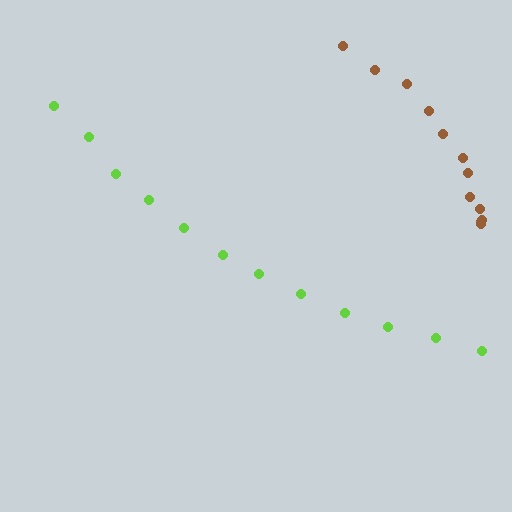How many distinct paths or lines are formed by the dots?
There are 2 distinct paths.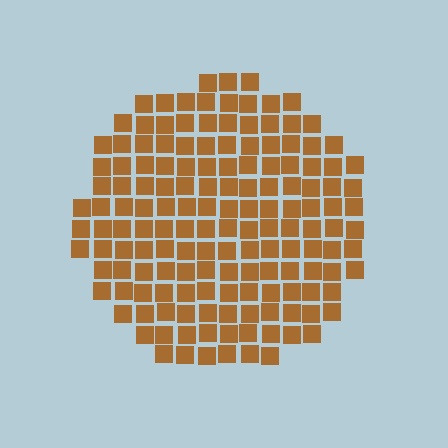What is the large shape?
The large shape is a circle.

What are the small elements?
The small elements are squares.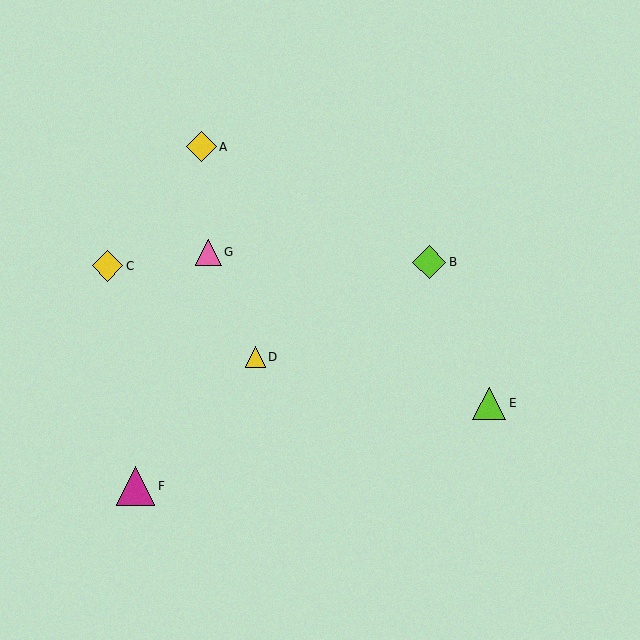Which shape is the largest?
The magenta triangle (labeled F) is the largest.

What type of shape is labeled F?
Shape F is a magenta triangle.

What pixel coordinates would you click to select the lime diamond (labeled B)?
Click at (429, 262) to select the lime diamond B.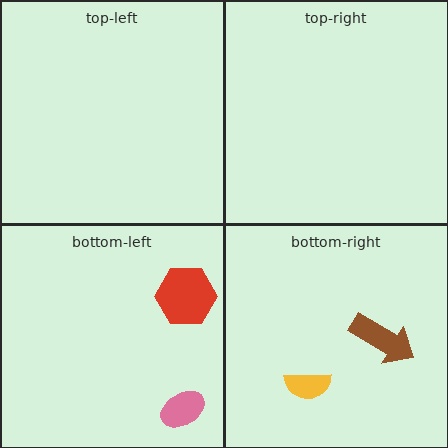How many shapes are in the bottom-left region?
2.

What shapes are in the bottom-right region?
The brown arrow, the yellow semicircle.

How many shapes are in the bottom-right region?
2.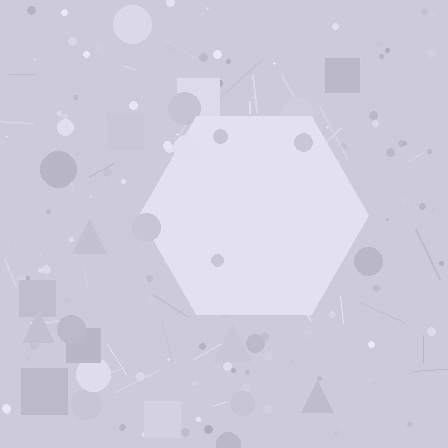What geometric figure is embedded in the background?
A hexagon is embedded in the background.